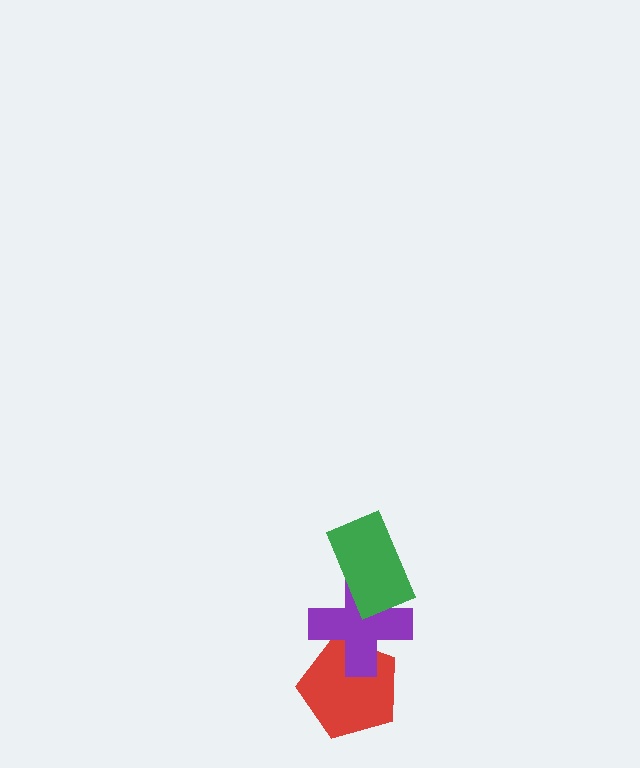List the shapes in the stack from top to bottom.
From top to bottom: the green rectangle, the purple cross, the red pentagon.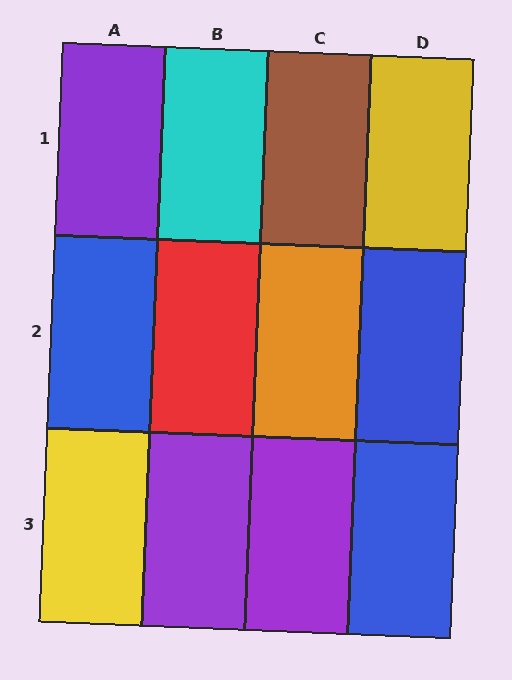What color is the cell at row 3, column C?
Purple.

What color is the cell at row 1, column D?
Yellow.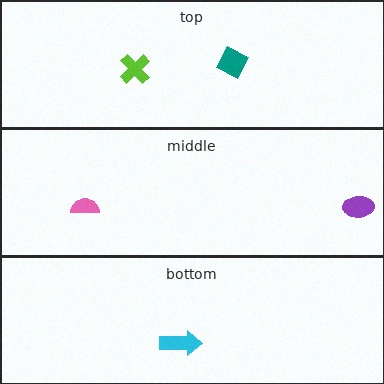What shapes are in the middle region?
The purple ellipse, the pink semicircle.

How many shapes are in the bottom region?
1.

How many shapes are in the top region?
2.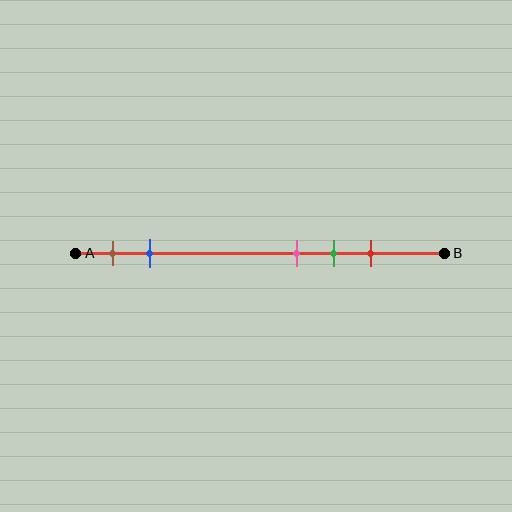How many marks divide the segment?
There are 5 marks dividing the segment.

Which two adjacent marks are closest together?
The pink and green marks are the closest adjacent pair.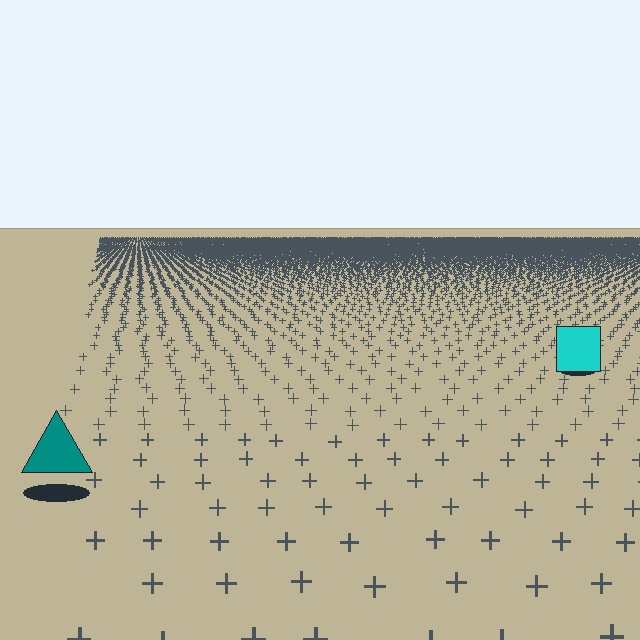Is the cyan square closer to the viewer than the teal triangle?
No. The teal triangle is closer — you can tell from the texture gradient: the ground texture is coarser near it.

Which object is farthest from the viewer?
The cyan square is farthest from the viewer. It appears smaller and the ground texture around it is denser.